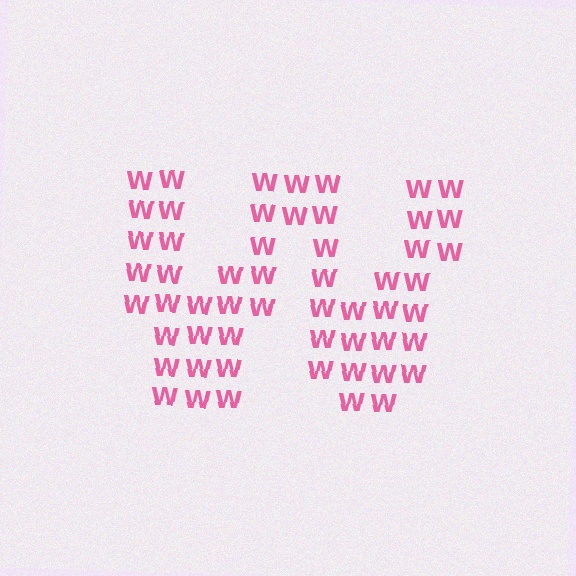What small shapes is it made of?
It is made of small letter W's.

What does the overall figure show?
The overall figure shows the letter W.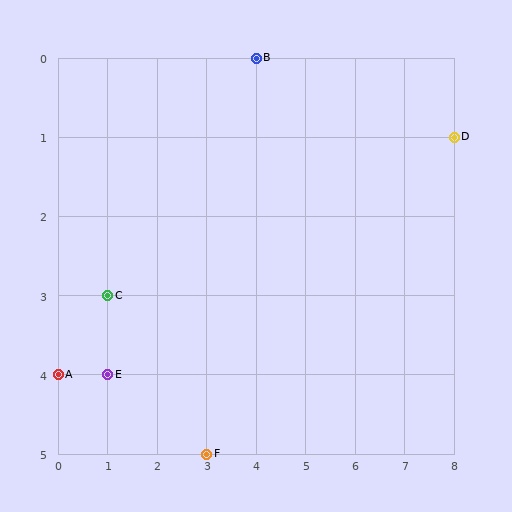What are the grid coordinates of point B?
Point B is at grid coordinates (4, 0).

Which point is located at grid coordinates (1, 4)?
Point E is at (1, 4).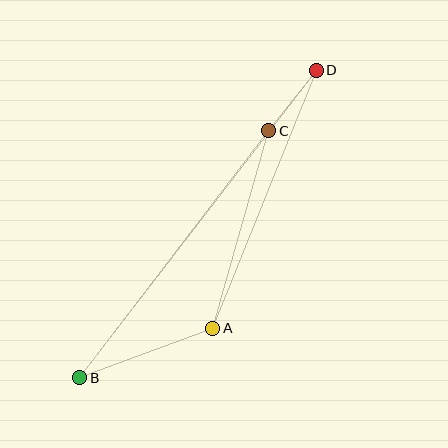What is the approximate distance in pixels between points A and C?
The distance between A and C is approximately 205 pixels.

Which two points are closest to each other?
Points C and D are closest to each other.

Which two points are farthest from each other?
Points B and D are farthest from each other.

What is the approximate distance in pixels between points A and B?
The distance between A and B is approximately 142 pixels.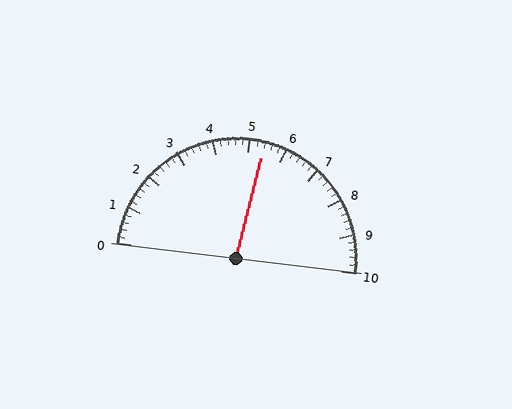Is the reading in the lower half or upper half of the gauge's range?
The reading is in the upper half of the range (0 to 10).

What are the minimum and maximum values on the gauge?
The gauge ranges from 0 to 10.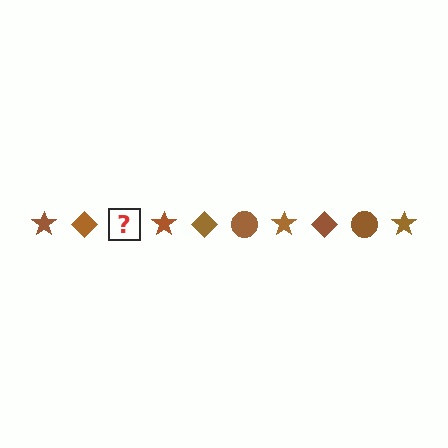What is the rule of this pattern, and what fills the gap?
The rule is that the pattern cycles through star, diamond, circle shapes in brown. The gap should be filled with a brown circle.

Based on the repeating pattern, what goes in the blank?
The blank should be a brown circle.